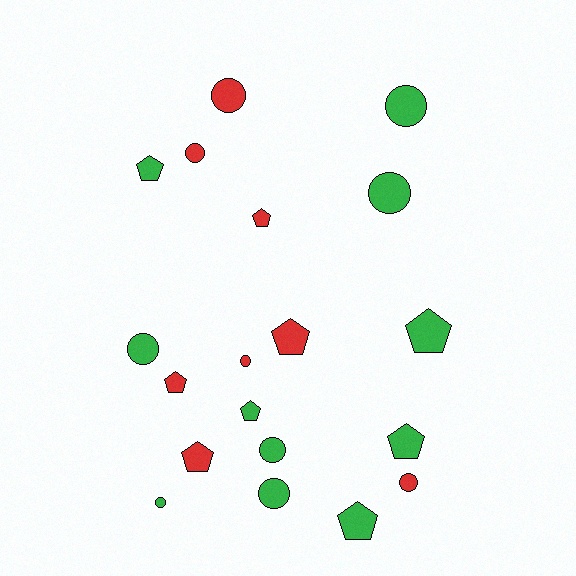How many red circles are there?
There are 4 red circles.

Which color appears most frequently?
Green, with 11 objects.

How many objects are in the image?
There are 19 objects.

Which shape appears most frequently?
Circle, with 10 objects.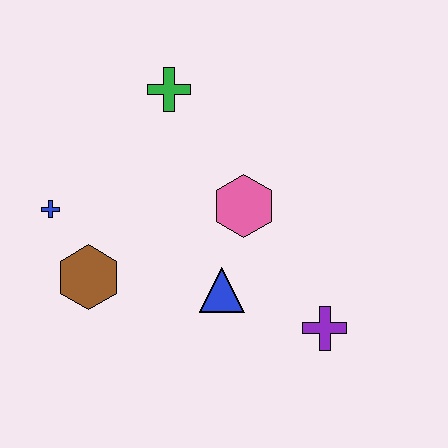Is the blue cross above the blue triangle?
Yes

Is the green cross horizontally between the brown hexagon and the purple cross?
Yes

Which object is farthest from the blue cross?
The purple cross is farthest from the blue cross.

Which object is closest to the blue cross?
The brown hexagon is closest to the blue cross.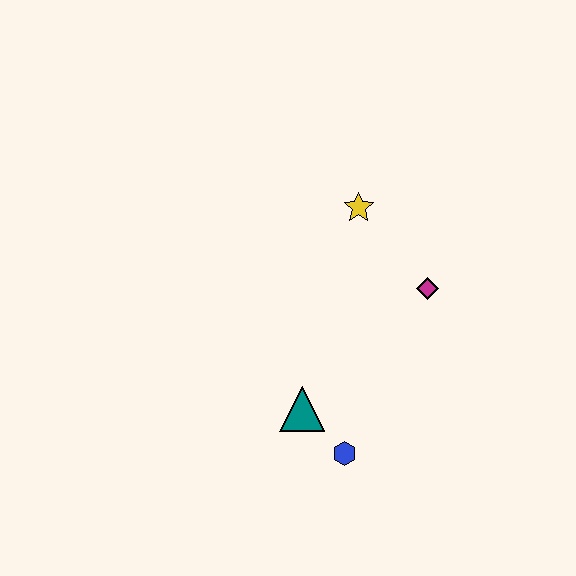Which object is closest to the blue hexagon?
The teal triangle is closest to the blue hexagon.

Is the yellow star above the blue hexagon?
Yes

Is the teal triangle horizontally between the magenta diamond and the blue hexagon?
No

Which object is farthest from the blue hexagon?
The yellow star is farthest from the blue hexagon.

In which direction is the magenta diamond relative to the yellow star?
The magenta diamond is below the yellow star.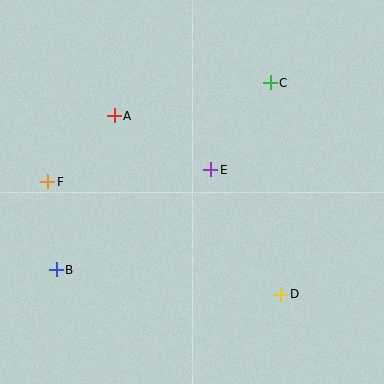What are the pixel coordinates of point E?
Point E is at (211, 170).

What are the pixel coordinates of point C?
Point C is at (270, 83).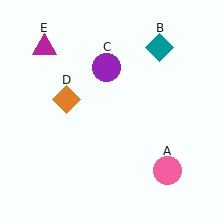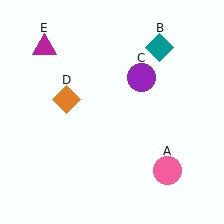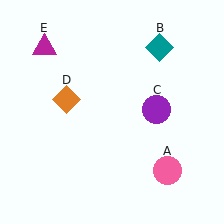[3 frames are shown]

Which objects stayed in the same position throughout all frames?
Pink circle (object A) and teal diamond (object B) and orange diamond (object D) and magenta triangle (object E) remained stationary.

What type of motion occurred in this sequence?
The purple circle (object C) rotated clockwise around the center of the scene.